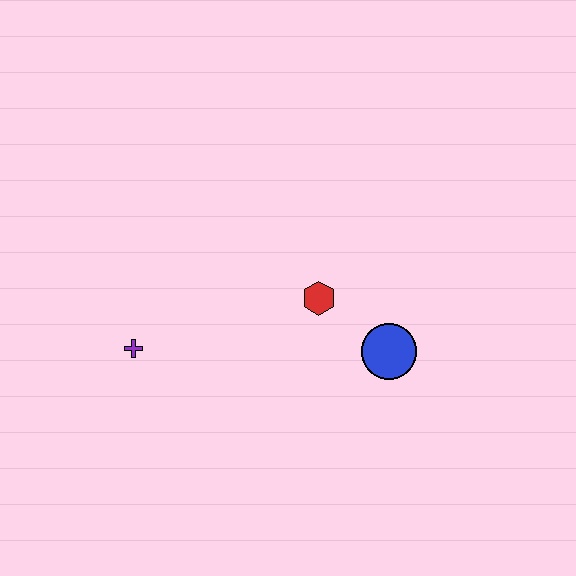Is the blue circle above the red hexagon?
No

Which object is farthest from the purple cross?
The blue circle is farthest from the purple cross.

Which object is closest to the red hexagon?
The blue circle is closest to the red hexagon.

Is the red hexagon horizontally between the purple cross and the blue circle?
Yes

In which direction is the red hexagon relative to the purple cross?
The red hexagon is to the right of the purple cross.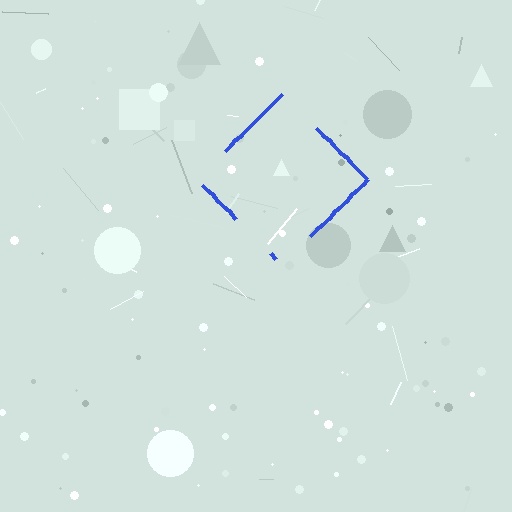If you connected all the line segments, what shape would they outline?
They would outline a diamond.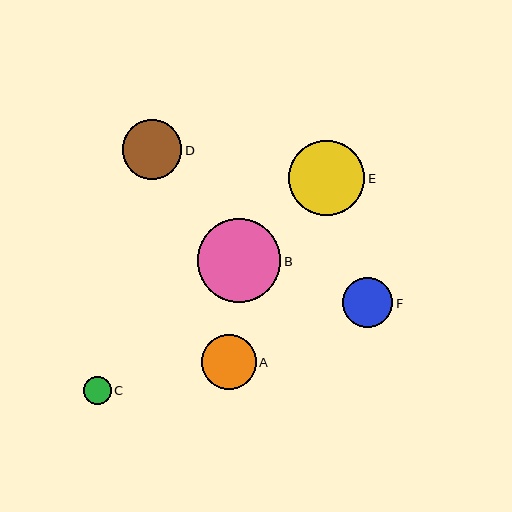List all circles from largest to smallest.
From largest to smallest: B, E, D, A, F, C.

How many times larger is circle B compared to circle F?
Circle B is approximately 1.7 times the size of circle F.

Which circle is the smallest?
Circle C is the smallest with a size of approximately 28 pixels.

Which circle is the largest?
Circle B is the largest with a size of approximately 84 pixels.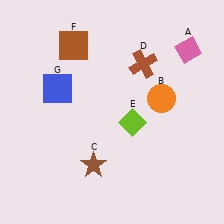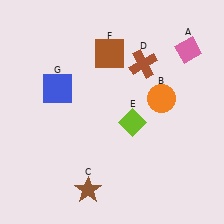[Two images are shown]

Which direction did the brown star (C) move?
The brown star (C) moved down.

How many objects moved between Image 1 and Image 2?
2 objects moved between the two images.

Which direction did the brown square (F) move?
The brown square (F) moved right.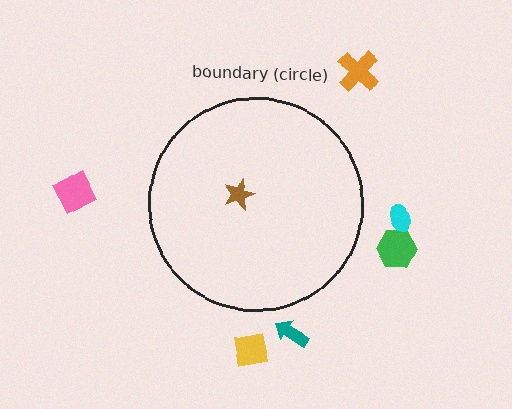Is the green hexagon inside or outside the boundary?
Outside.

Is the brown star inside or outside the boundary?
Inside.